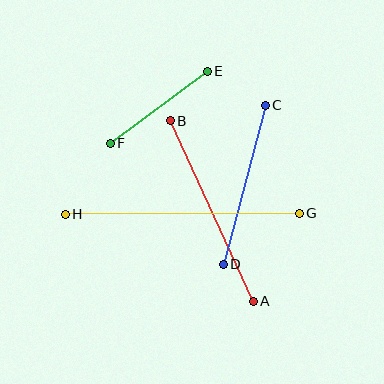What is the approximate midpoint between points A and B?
The midpoint is at approximately (212, 211) pixels.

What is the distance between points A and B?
The distance is approximately 199 pixels.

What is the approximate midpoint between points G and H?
The midpoint is at approximately (182, 214) pixels.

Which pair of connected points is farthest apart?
Points G and H are farthest apart.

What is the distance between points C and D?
The distance is approximately 165 pixels.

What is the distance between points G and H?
The distance is approximately 234 pixels.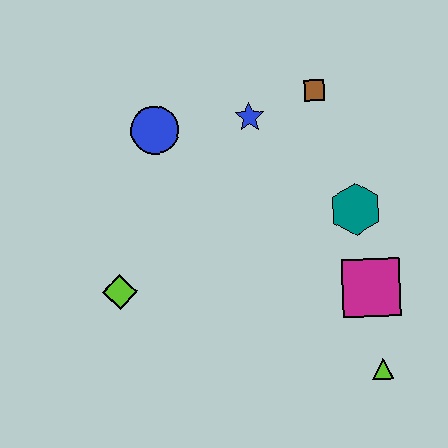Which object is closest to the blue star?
The brown square is closest to the blue star.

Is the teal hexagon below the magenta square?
No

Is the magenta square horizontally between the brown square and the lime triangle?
Yes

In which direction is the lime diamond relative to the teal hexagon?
The lime diamond is to the left of the teal hexagon.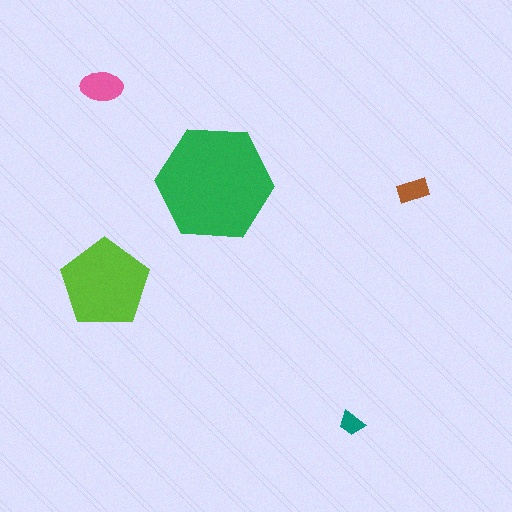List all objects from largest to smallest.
The green hexagon, the lime pentagon, the pink ellipse, the brown rectangle, the teal trapezoid.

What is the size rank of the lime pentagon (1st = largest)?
2nd.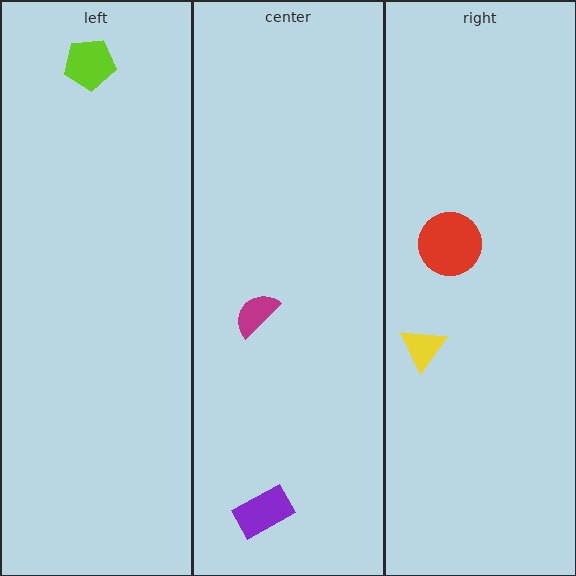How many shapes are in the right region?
2.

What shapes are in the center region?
The magenta semicircle, the purple rectangle.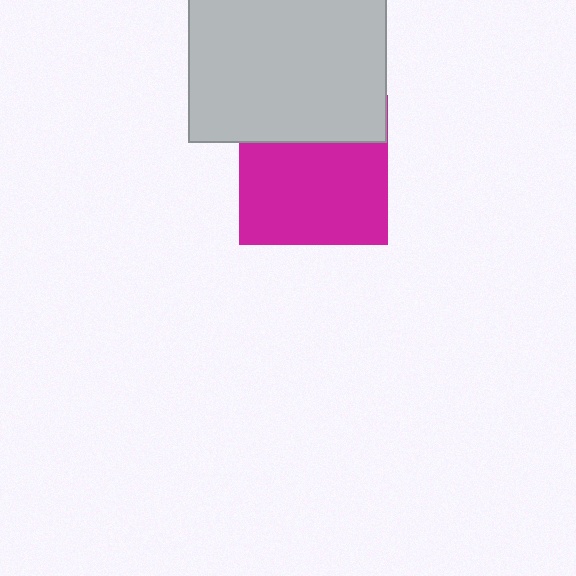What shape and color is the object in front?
The object in front is a light gray square.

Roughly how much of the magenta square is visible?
Most of it is visible (roughly 68%).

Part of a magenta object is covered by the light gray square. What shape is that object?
It is a square.